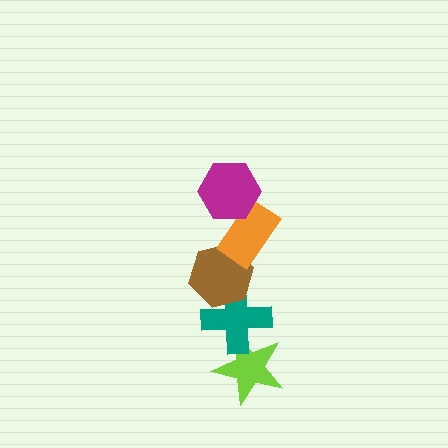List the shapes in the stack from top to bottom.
From top to bottom: the magenta hexagon, the orange rectangle, the brown hexagon, the teal cross, the lime star.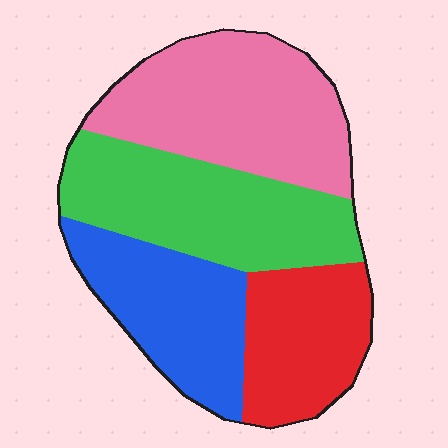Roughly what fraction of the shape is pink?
Pink takes up about one third (1/3) of the shape.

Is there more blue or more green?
Green.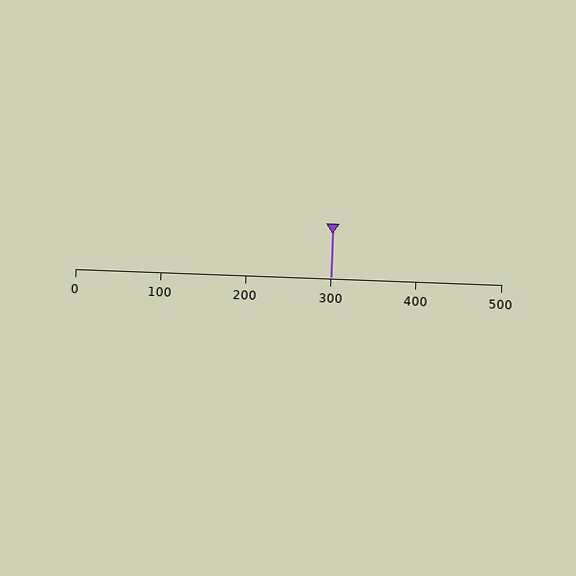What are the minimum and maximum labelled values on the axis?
The axis runs from 0 to 500.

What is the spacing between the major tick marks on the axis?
The major ticks are spaced 100 apart.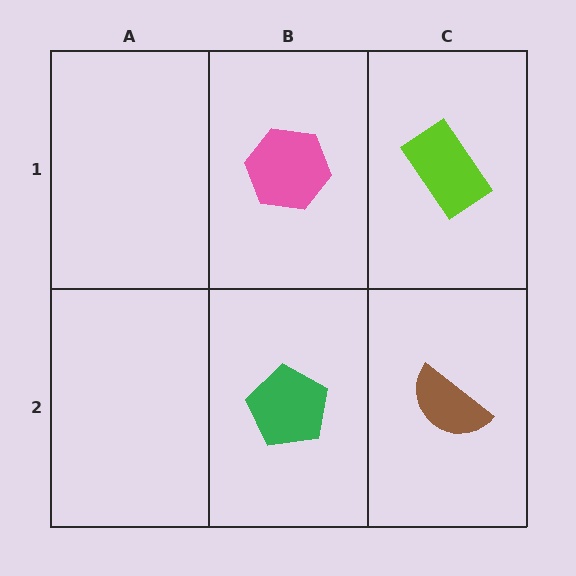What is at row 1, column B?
A pink hexagon.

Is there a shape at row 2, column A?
No, that cell is empty.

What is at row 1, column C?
A lime rectangle.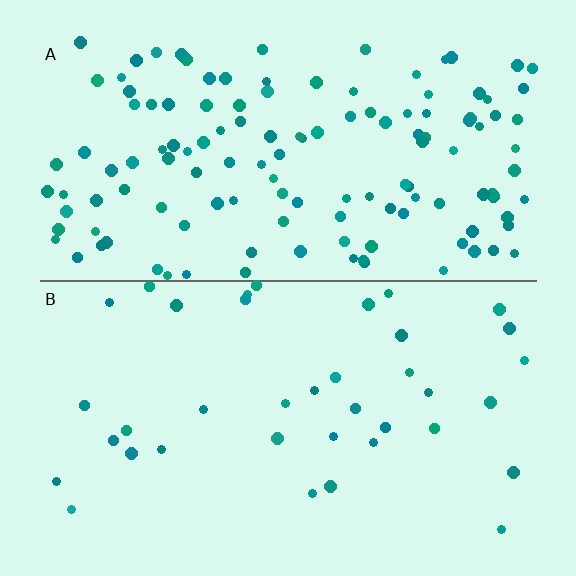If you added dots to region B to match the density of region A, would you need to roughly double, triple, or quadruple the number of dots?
Approximately triple.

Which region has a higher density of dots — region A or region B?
A (the top).